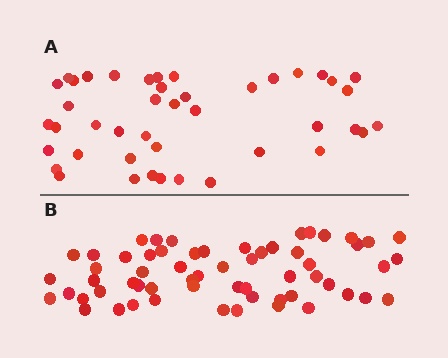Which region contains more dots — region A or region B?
Region B (the bottom region) has more dots.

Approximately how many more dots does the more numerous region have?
Region B has approximately 15 more dots than region A.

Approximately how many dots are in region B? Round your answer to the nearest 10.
About 60 dots.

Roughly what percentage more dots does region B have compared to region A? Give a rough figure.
About 40% more.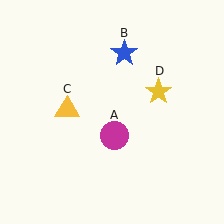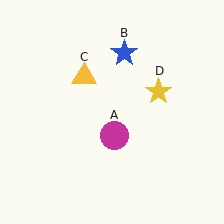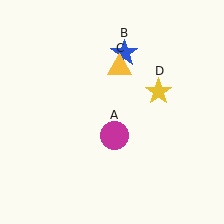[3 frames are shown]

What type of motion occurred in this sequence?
The yellow triangle (object C) rotated clockwise around the center of the scene.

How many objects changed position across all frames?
1 object changed position: yellow triangle (object C).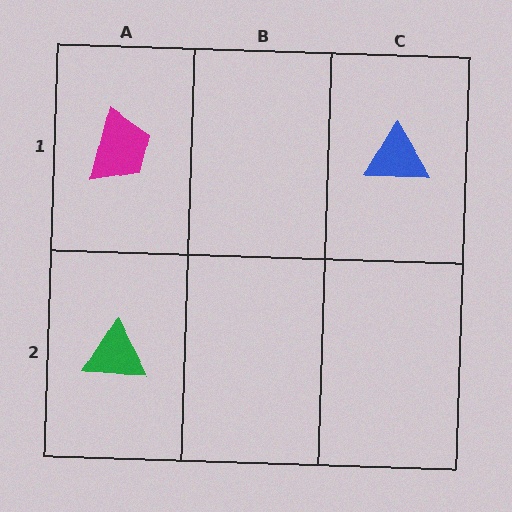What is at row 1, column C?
A blue triangle.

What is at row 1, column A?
A magenta trapezoid.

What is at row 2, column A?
A green triangle.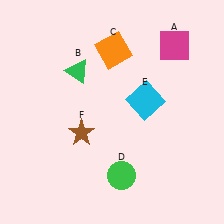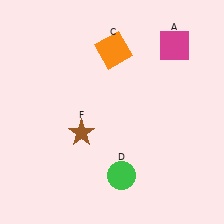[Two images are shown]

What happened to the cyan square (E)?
The cyan square (E) was removed in Image 2. It was in the top-right area of Image 1.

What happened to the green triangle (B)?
The green triangle (B) was removed in Image 2. It was in the top-left area of Image 1.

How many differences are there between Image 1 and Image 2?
There are 2 differences between the two images.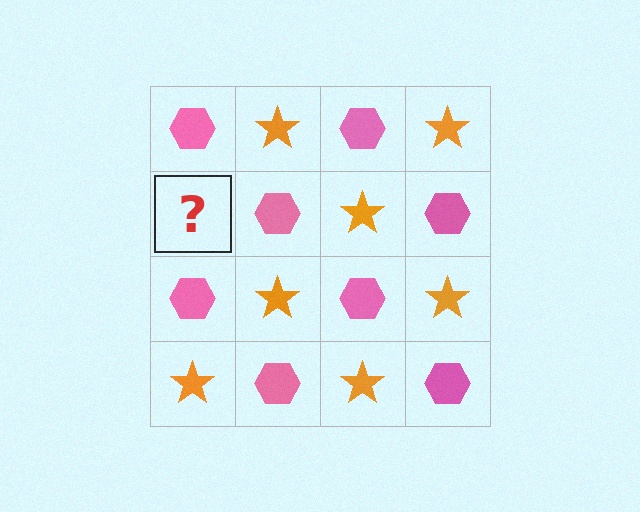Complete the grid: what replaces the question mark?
The question mark should be replaced with an orange star.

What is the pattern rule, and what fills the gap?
The rule is that it alternates pink hexagon and orange star in a checkerboard pattern. The gap should be filled with an orange star.